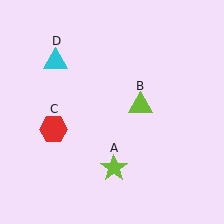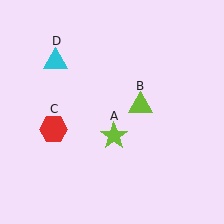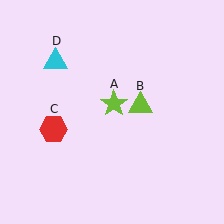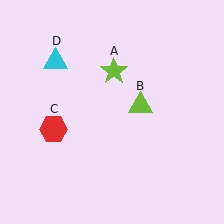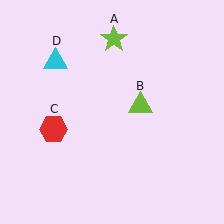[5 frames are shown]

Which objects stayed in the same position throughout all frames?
Lime triangle (object B) and red hexagon (object C) and cyan triangle (object D) remained stationary.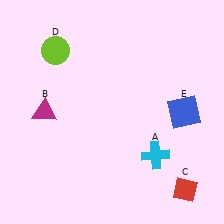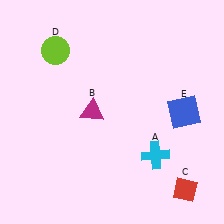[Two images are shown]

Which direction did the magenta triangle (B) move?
The magenta triangle (B) moved right.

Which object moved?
The magenta triangle (B) moved right.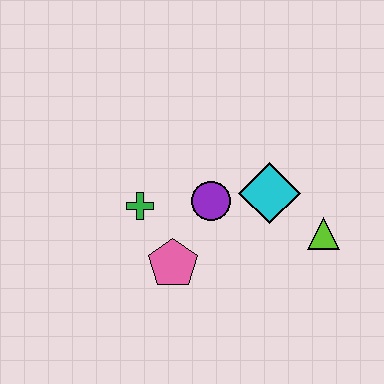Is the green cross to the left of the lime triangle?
Yes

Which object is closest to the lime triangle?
The cyan diamond is closest to the lime triangle.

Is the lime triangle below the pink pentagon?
No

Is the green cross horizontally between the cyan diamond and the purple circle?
No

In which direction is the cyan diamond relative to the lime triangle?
The cyan diamond is to the left of the lime triangle.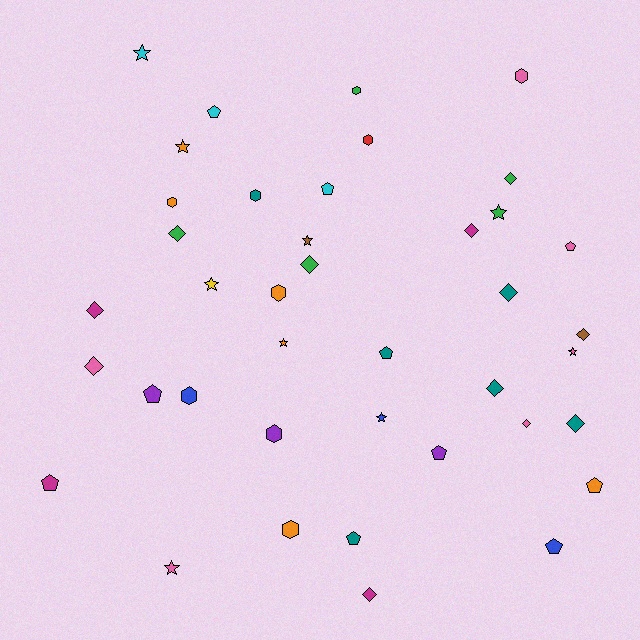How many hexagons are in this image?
There are 9 hexagons.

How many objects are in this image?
There are 40 objects.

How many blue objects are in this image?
There are 3 blue objects.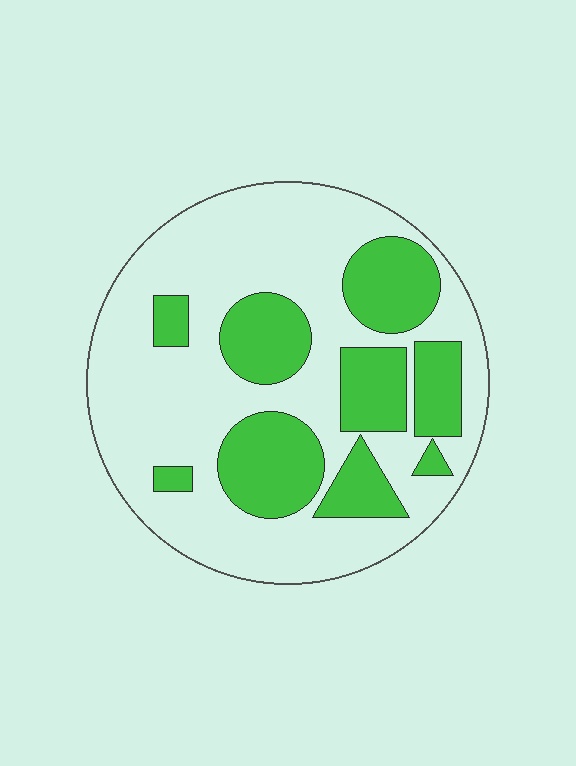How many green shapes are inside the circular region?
9.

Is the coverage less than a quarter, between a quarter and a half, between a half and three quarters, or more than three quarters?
Between a quarter and a half.